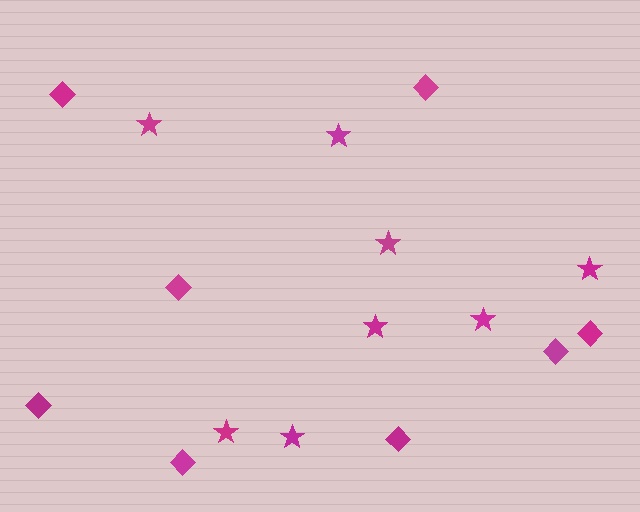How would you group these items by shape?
There are 2 groups: one group of stars (8) and one group of diamonds (8).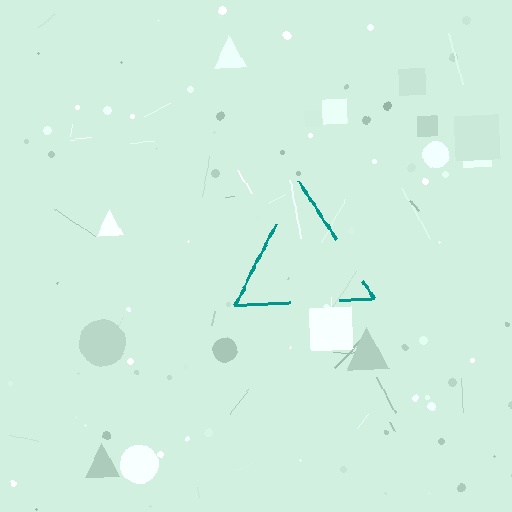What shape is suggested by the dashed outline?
The dashed outline suggests a triangle.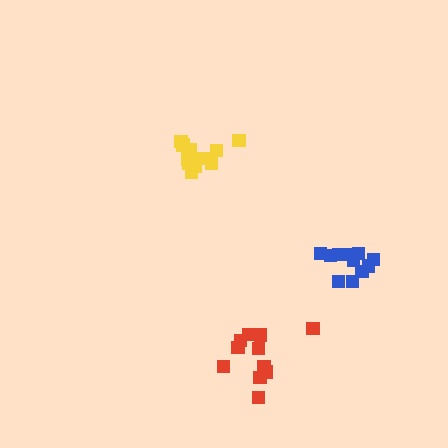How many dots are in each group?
Group 1: 14 dots, Group 2: 11 dots, Group 3: 11 dots (36 total).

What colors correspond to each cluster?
The clusters are colored: yellow, blue, red.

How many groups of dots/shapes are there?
There are 3 groups.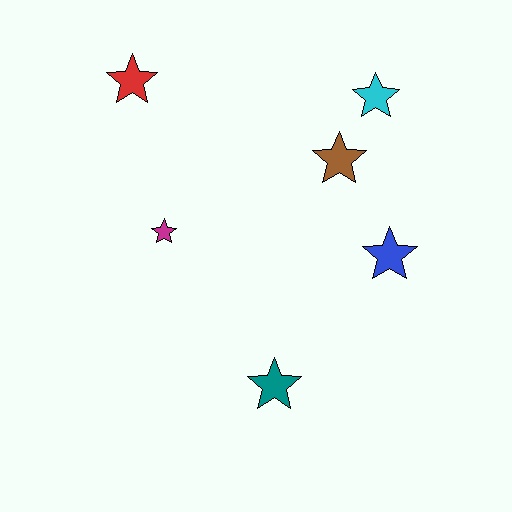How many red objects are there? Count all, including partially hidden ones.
There is 1 red object.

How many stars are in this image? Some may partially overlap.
There are 6 stars.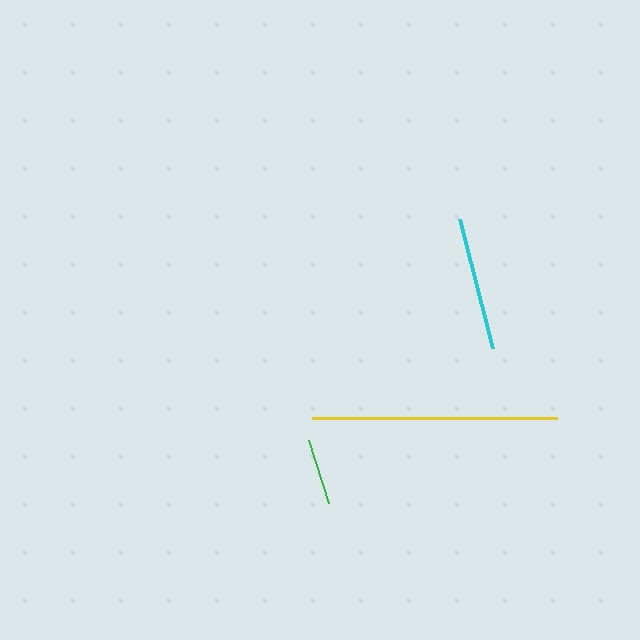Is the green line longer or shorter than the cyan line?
The cyan line is longer than the green line.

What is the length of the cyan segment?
The cyan segment is approximately 134 pixels long.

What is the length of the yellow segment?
The yellow segment is approximately 245 pixels long.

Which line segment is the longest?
The yellow line is the longest at approximately 245 pixels.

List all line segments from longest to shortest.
From longest to shortest: yellow, cyan, green.